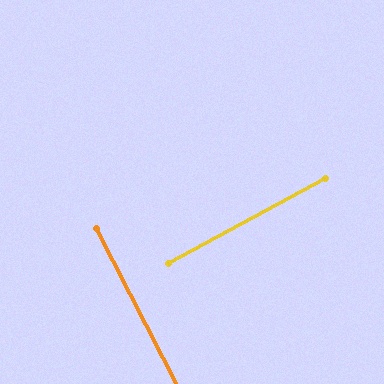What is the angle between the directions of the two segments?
Approximately 89 degrees.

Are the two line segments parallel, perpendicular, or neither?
Perpendicular — they meet at approximately 89°.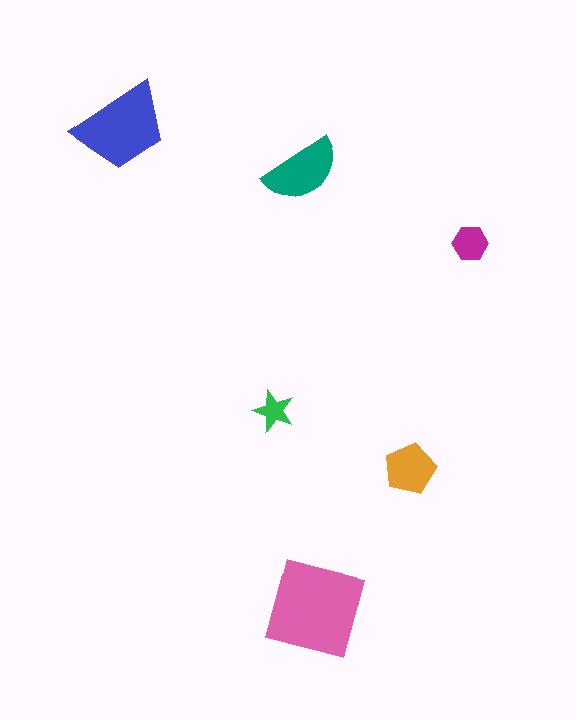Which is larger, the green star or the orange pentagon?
The orange pentagon.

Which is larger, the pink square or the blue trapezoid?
The pink square.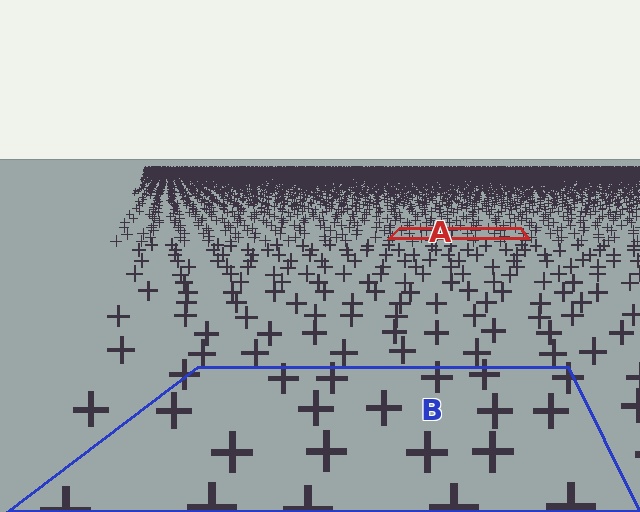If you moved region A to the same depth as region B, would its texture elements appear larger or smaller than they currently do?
They would appear larger. At a closer depth, the same texture elements are projected at a bigger on-screen size.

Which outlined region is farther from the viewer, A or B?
Region A is farther from the viewer — the texture elements inside it appear smaller and more densely packed.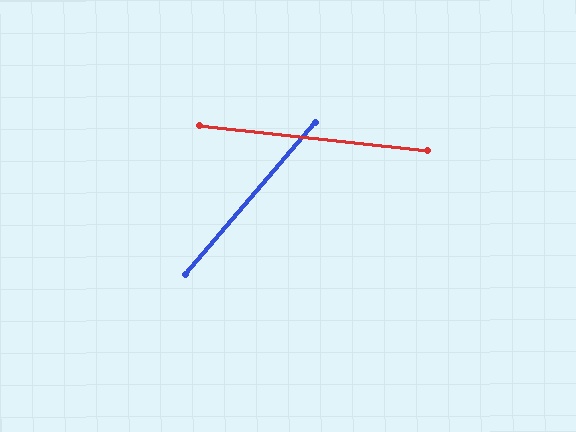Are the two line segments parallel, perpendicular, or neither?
Neither parallel nor perpendicular — they differ by about 56°.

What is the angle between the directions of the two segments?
Approximately 56 degrees.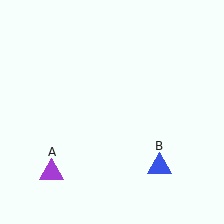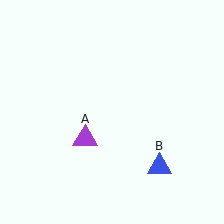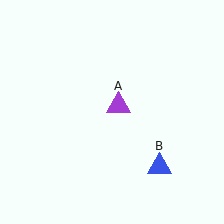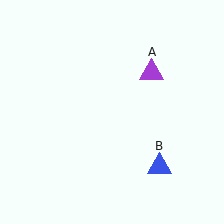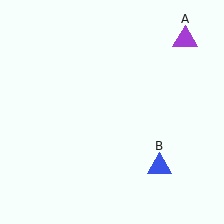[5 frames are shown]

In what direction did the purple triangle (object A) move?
The purple triangle (object A) moved up and to the right.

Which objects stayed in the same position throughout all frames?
Blue triangle (object B) remained stationary.